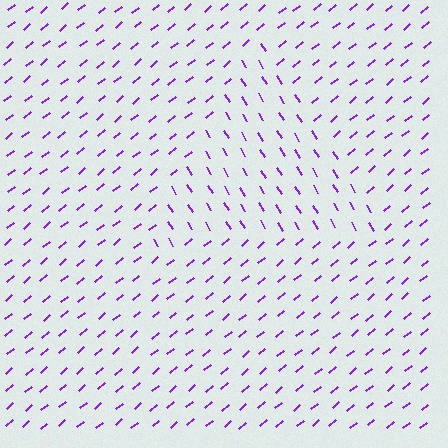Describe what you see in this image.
The image is filled with small purple line segments. A triangle region in the image has lines oriented differently from the surrounding lines, creating a visible texture boundary.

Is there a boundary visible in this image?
Yes, there is a texture boundary formed by a change in line orientation.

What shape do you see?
I see a triangle.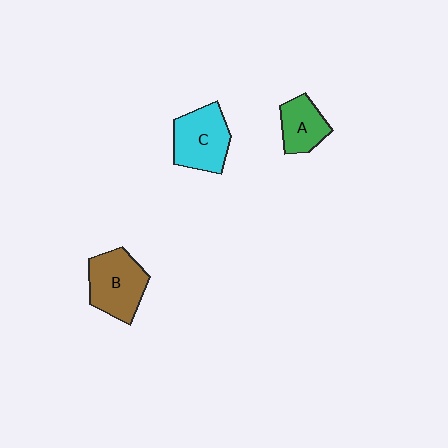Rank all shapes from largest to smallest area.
From largest to smallest: B (brown), C (cyan), A (green).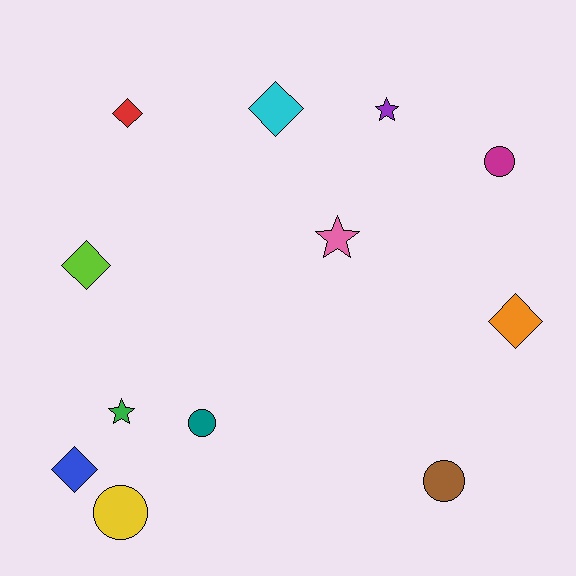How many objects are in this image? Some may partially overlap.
There are 12 objects.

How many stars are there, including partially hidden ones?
There are 3 stars.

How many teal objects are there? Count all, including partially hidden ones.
There is 1 teal object.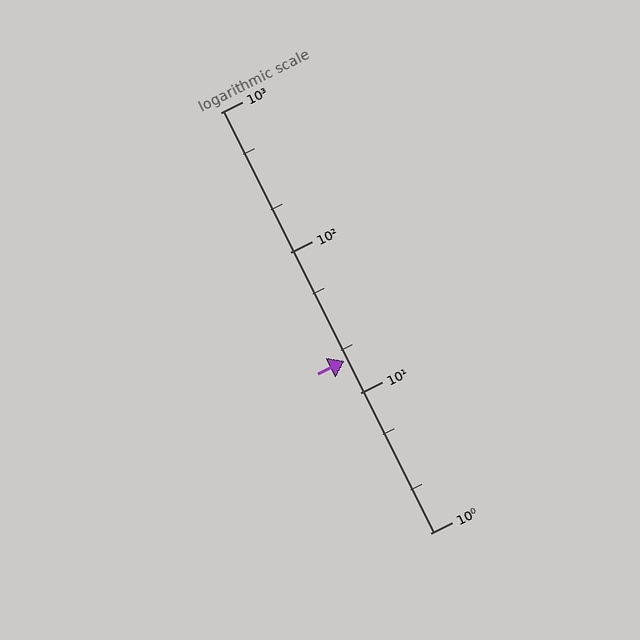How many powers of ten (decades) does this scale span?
The scale spans 3 decades, from 1 to 1000.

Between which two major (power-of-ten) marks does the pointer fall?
The pointer is between 10 and 100.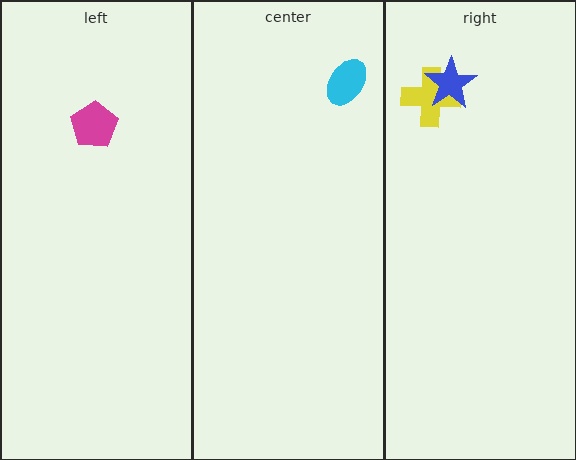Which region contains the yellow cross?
The right region.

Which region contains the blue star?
The right region.